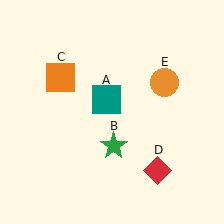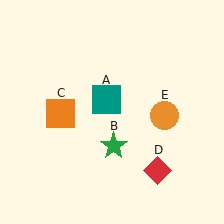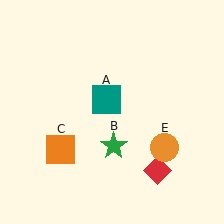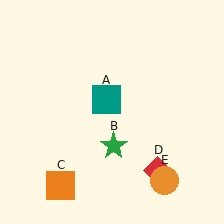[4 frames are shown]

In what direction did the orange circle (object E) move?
The orange circle (object E) moved down.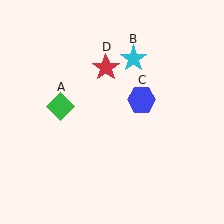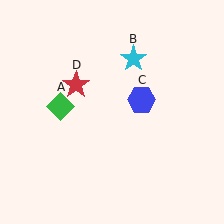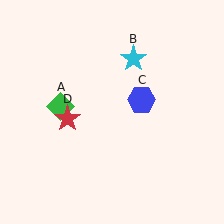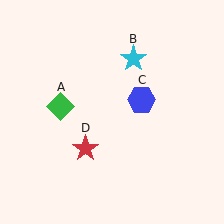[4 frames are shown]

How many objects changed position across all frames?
1 object changed position: red star (object D).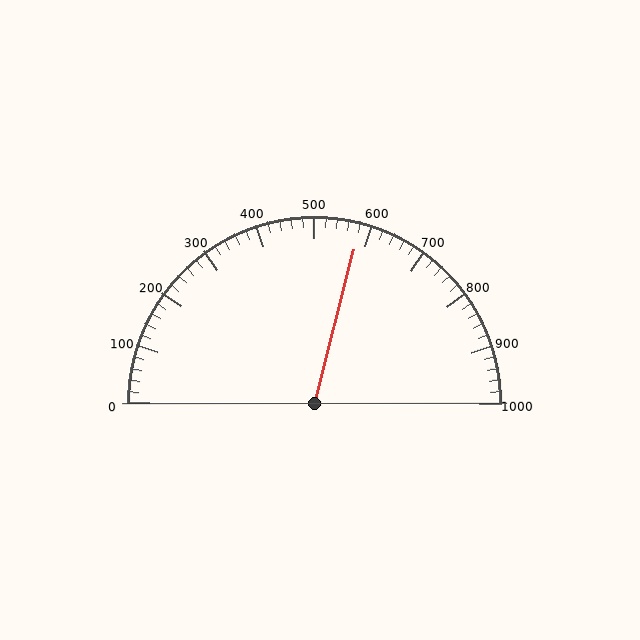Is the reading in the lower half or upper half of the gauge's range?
The reading is in the upper half of the range (0 to 1000).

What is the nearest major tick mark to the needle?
The nearest major tick mark is 600.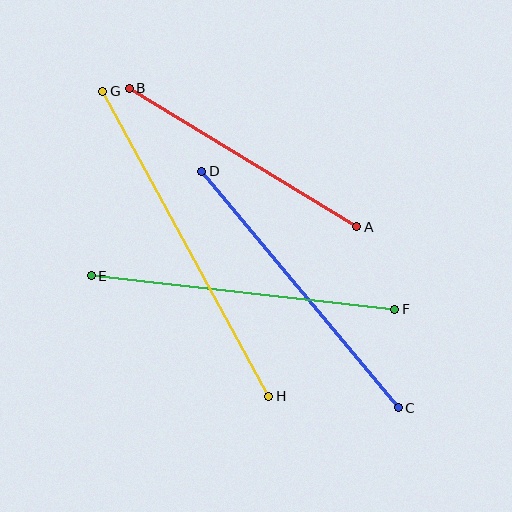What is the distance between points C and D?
The distance is approximately 308 pixels.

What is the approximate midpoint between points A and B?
The midpoint is at approximately (243, 158) pixels.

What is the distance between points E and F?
The distance is approximately 305 pixels.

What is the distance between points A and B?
The distance is approximately 266 pixels.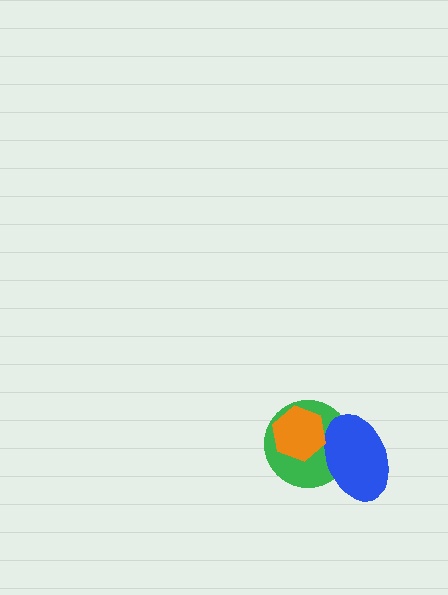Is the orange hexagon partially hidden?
No, no other shape covers it.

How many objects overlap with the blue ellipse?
2 objects overlap with the blue ellipse.